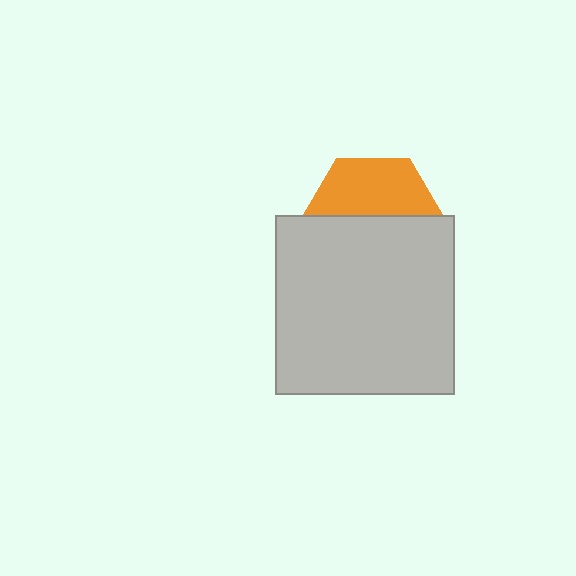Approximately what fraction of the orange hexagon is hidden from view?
Roughly 56% of the orange hexagon is hidden behind the light gray square.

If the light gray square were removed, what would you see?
You would see the complete orange hexagon.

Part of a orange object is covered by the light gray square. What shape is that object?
It is a hexagon.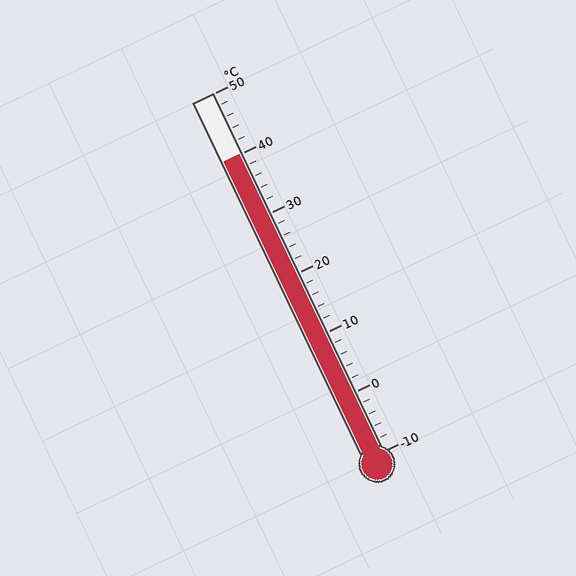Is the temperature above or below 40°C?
The temperature is at 40°C.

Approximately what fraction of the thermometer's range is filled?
The thermometer is filled to approximately 85% of its range.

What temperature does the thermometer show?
The thermometer shows approximately 40°C.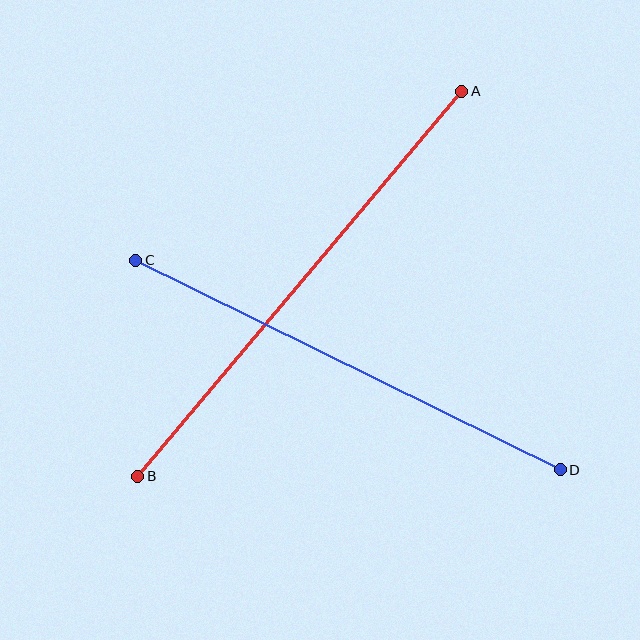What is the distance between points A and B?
The distance is approximately 503 pixels.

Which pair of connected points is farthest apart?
Points A and B are farthest apart.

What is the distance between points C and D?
The distance is approximately 473 pixels.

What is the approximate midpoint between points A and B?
The midpoint is at approximately (300, 284) pixels.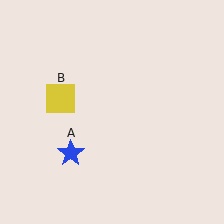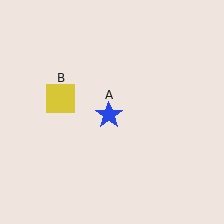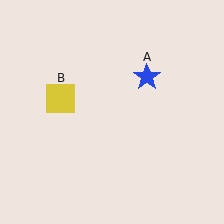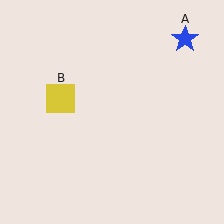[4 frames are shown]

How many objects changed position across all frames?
1 object changed position: blue star (object A).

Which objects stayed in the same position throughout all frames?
Yellow square (object B) remained stationary.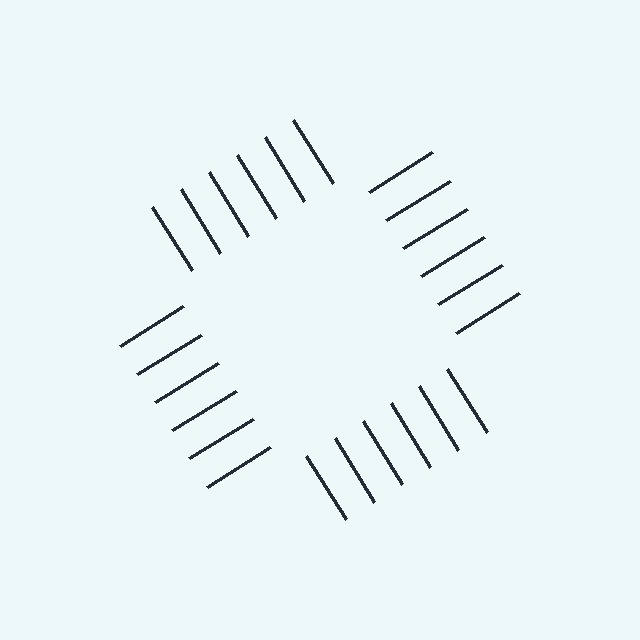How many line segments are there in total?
24 — 6 along each of the 4 edges.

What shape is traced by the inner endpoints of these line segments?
An illusory square — the line segments terminate on its edges but no continuous stroke is drawn.